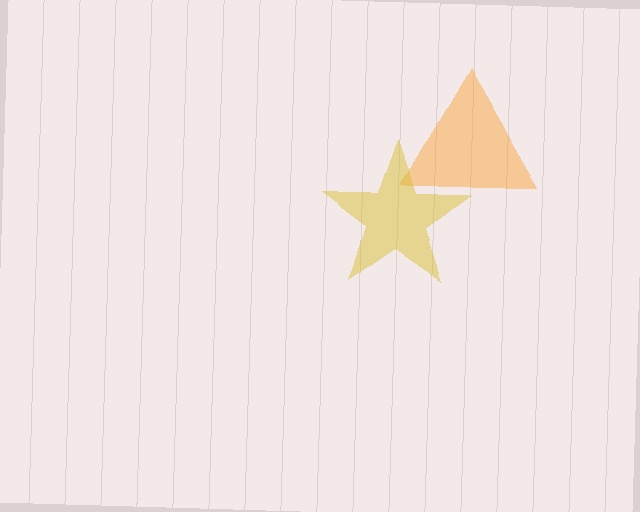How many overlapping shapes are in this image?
There are 2 overlapping shapes in the image.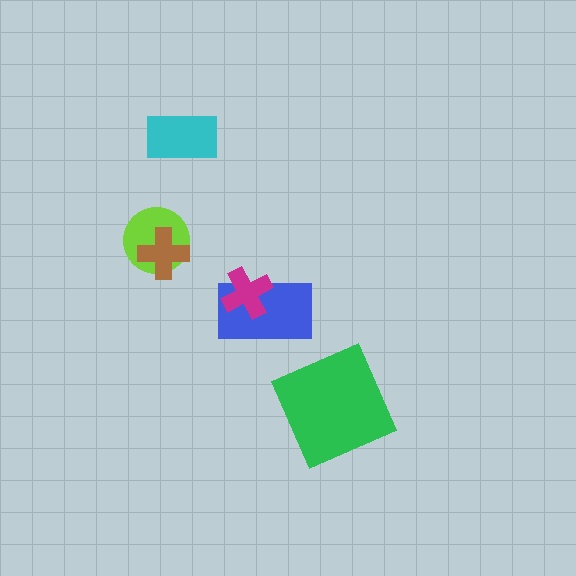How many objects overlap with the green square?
0 objects overlap with the green square.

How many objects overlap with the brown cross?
1 object overlaps with the brown cross.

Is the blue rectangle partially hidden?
Yes, it is partially covered by another shape.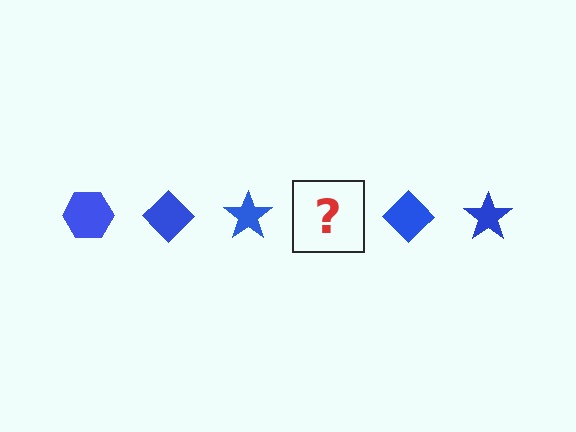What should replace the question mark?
The question mark should be replaced with a blue hexagon.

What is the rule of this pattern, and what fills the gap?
The rule is that the pattern cycles through hexagon, diamond, star shapes in blue. The gap should be filled with a blue hexagon.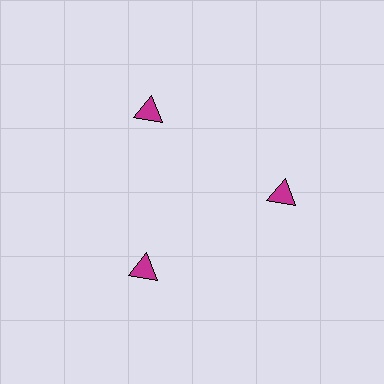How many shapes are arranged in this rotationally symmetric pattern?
There are 3 shapes, arranged in 3 groups of 1.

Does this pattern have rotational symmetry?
Yes, this pattern has 3-fold rotational symmetry. It looks the same after rotating 120 degrees around the center.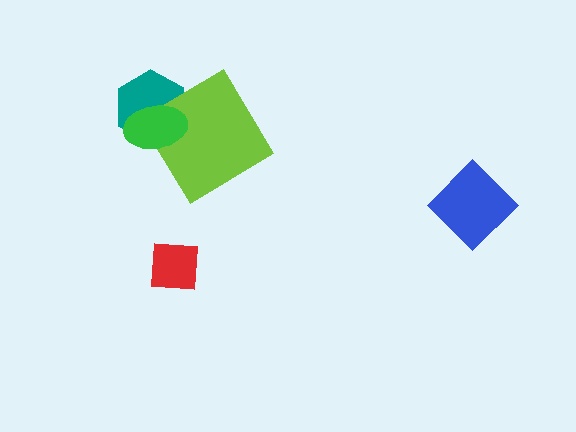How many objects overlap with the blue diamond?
0 objects overlap with the blue diamond.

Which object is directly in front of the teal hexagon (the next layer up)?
The lime diamond is directly in front of the teal hexagon.